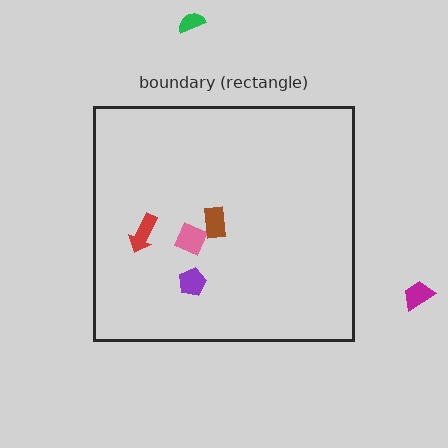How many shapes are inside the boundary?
4 inside, 2 outside.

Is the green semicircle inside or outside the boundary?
Outside.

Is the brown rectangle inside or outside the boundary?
Inside.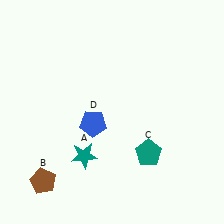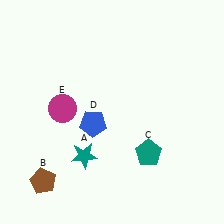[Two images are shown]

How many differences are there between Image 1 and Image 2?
There is 1 difference between the two images.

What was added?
A magenta circle (E) was added in Image 2.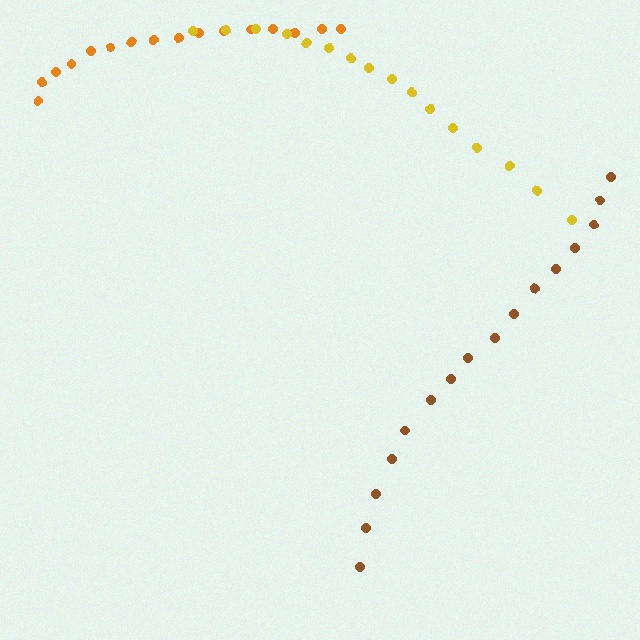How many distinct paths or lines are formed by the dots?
There are 3 distinct paths.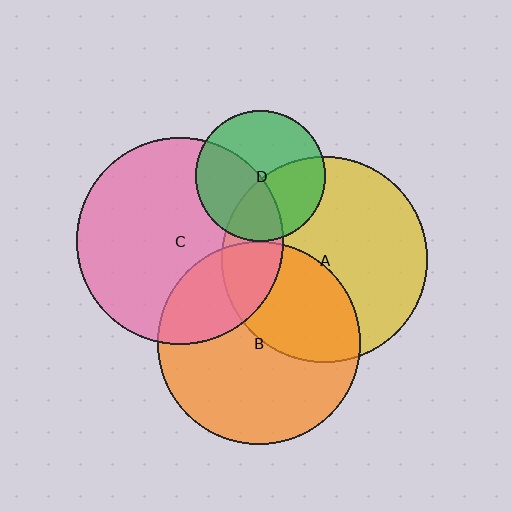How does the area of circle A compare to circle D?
Approximately 2.5 times.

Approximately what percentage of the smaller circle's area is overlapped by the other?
Approximately 45%.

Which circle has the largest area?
Circle C (pink).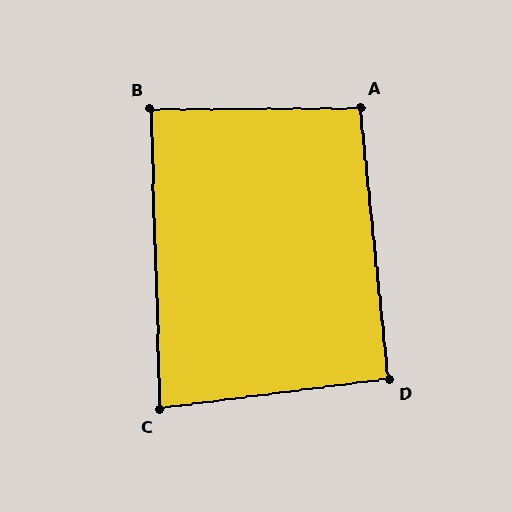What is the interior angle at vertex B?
Approximately 88 degrees (approximately right).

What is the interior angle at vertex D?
Approximately 92 degrees (approximately right).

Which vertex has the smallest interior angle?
C, at approximately 84 degrees.